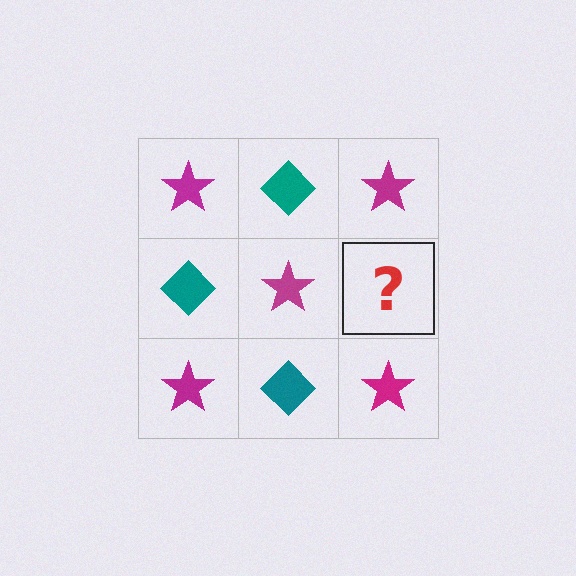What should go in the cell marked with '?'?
The missing cell should contain a teal diamond.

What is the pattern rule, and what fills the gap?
The rule is that it alternates magenta star and teal diamond in a checkerboard pattern. The gap should be filled with a teal diamond.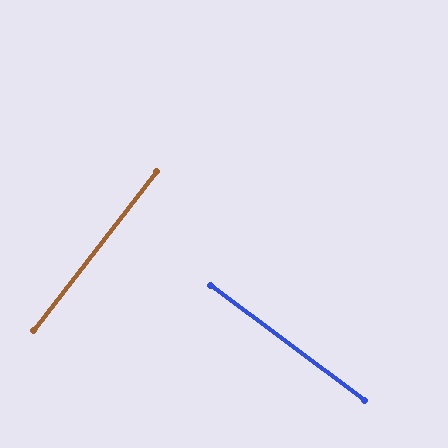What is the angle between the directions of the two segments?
Approximately 89 degrees.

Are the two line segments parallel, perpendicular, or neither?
Perpendicular — they meet at approximately 89°.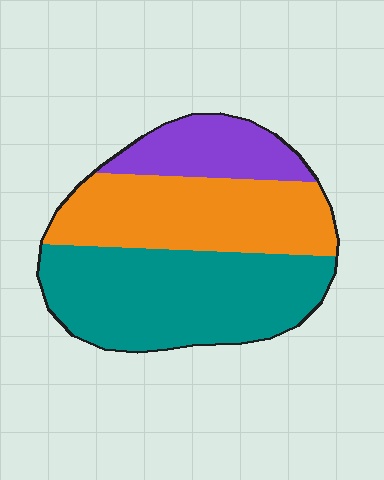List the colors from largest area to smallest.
From largest to smallest: teal, orange, purple.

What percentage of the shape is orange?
Orange covers 36% of the shape.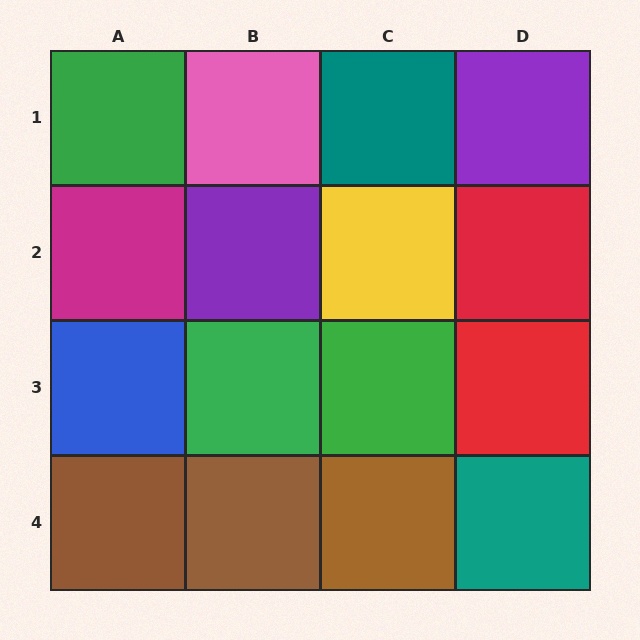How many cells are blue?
1 cell is blue.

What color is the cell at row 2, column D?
Red.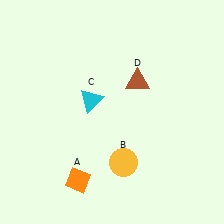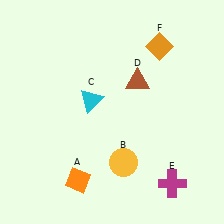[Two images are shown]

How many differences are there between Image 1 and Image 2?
There are 2 differences between the two images.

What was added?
A magenta cross (E), an orange diamond (F) were added in Image 2.